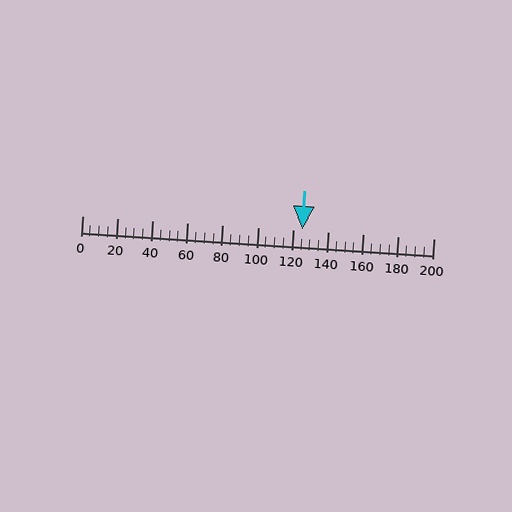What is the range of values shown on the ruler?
The ruler shows values from 0 to 200.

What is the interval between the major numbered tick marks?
The major tick marks are spaced 20 units apart.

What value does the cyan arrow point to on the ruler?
The cyan arrow points to approximately 125.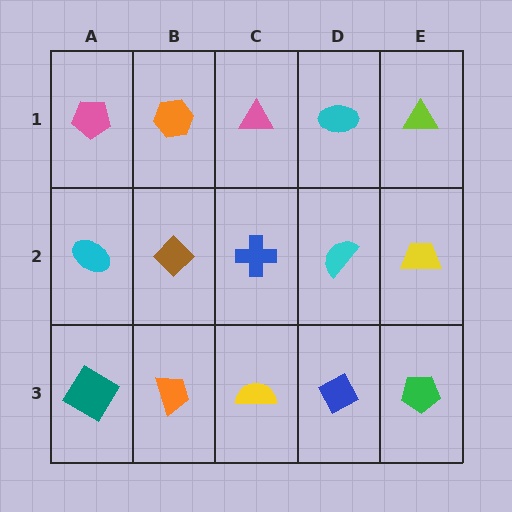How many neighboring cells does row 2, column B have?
4.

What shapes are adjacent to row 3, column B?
A brown diamond (row 2, column B), a teal diamond (row 3, column A), a yellow semicircle (row 3, column C).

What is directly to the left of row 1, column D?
A pink triangle.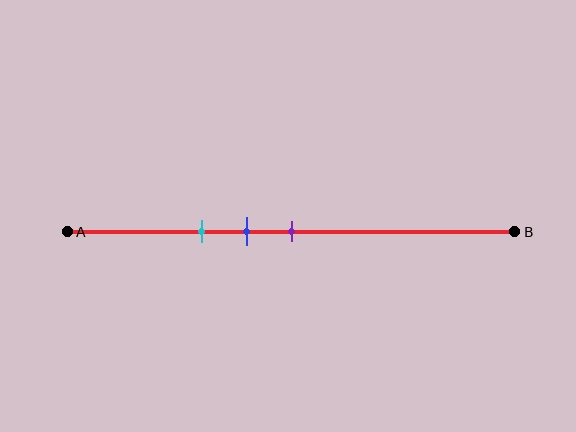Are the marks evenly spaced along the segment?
Yes, the marks are approximately evenly spaced.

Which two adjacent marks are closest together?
The blue and purple marks are the closest adjacent pair.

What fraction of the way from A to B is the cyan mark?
The cyan mark is approximately 30% (0.3) of the way from A to B.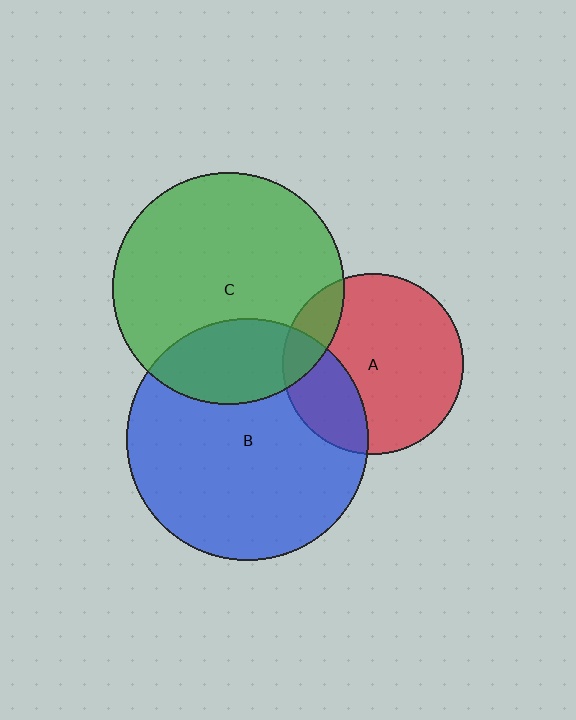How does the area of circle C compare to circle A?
Approximately 1.6 times.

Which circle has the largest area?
Circle B (blue).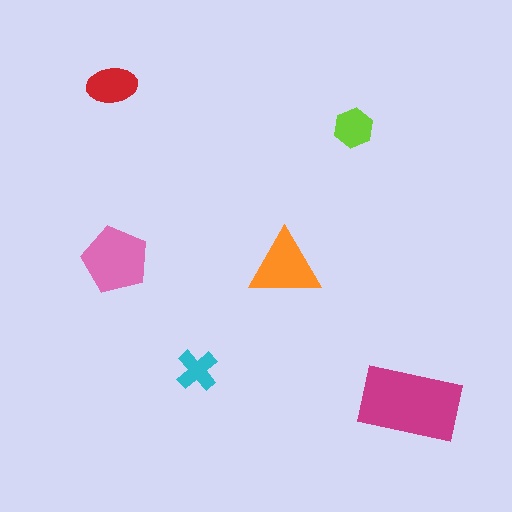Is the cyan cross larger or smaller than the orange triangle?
Smaller.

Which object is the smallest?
The cyan cross.